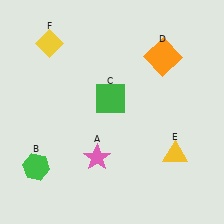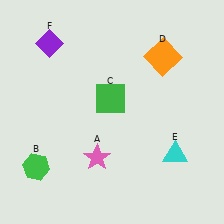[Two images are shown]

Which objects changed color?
E changed from yellow to cyan. F changed from yellow to purple.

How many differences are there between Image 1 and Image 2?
There are 2 differences between the two images.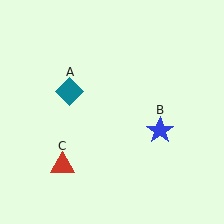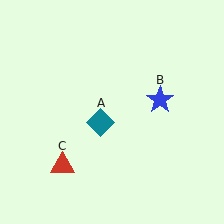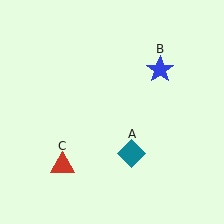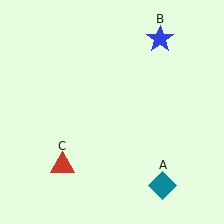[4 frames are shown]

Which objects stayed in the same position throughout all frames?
Red triangle (object C) remained stationary.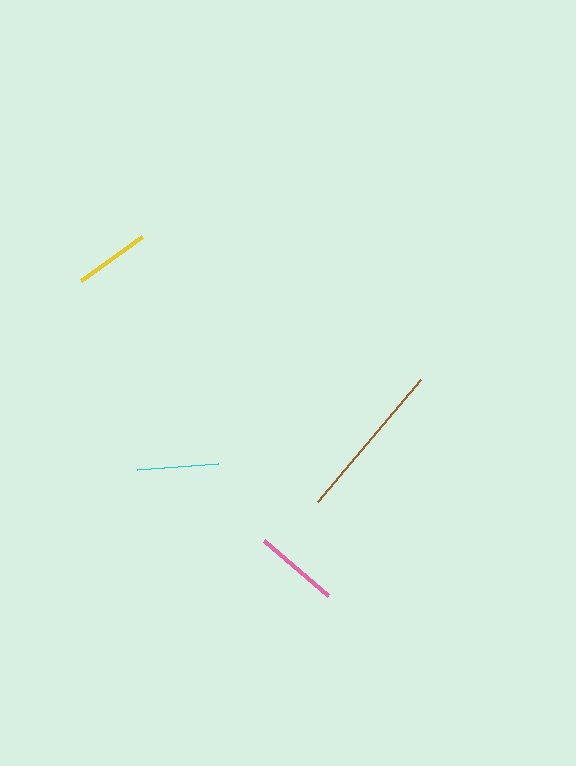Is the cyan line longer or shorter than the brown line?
The brown line is longer than the cyan line.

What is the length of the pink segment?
The pink segment is approximately 85 pixels long.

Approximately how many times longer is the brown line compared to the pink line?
The brown line is approximately 1.9 times the length of the pink line.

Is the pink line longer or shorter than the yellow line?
The pink line is longer than the yellow line.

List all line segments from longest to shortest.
From longest to shortest: brown, pink, cyan, yellow.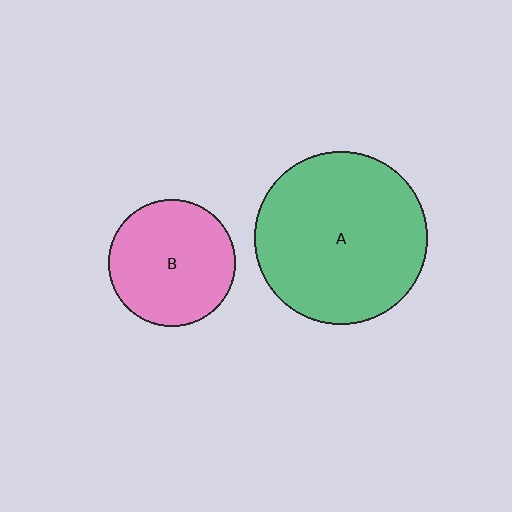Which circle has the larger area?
Circle A (green).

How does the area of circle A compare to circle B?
Approximately 1.8 times.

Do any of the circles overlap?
No, none of the circles overlap.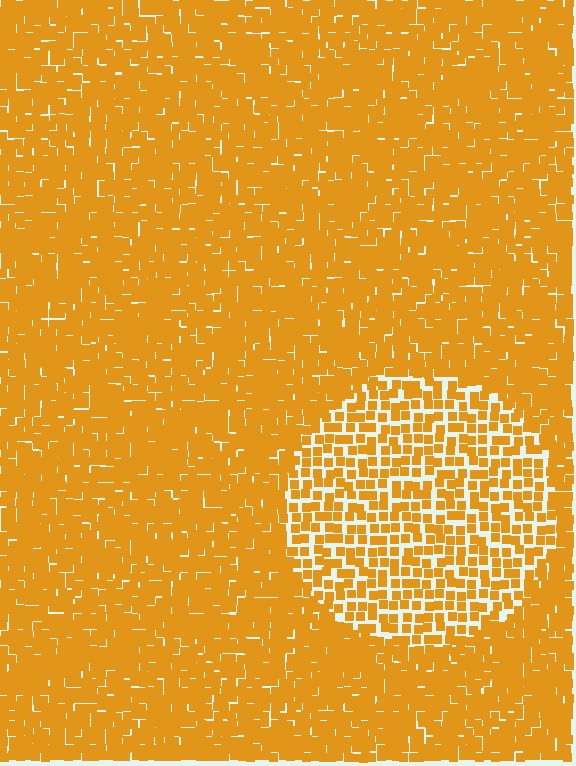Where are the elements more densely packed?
The elements are more densely packed outside the circle boundary.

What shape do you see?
I see a circle.